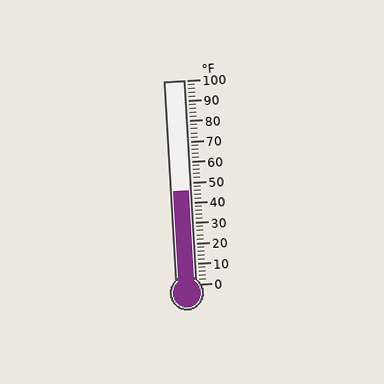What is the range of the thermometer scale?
The thermometer scale ranges from 0°F to 100°F.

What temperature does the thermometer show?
The thermometer shows approximately 46°F.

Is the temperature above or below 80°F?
The temperature is below 80°F.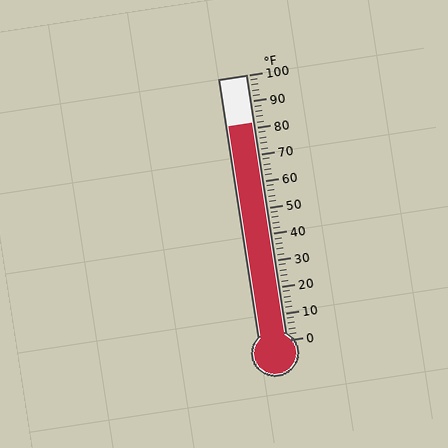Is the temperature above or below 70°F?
The temperature is above 70°F.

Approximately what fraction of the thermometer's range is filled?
The thermometer is filled to approximately 80% of its range.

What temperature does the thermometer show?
The thermometer shows approximately 82°F.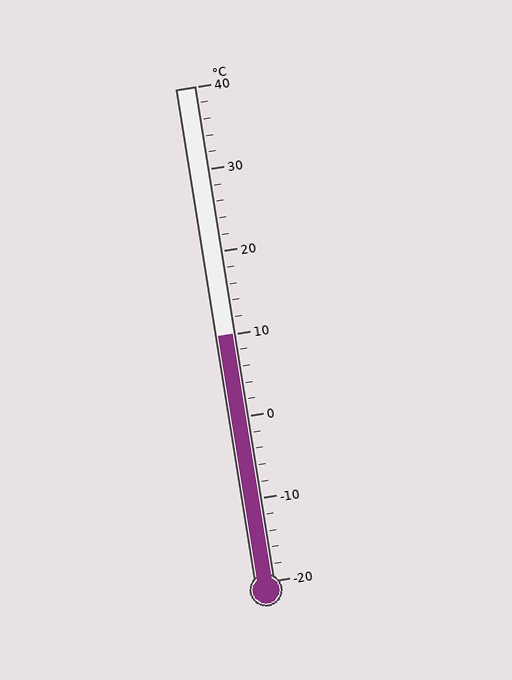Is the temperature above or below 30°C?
The temperature is below 30°C.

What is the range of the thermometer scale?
The thermometer scale ranges from -20°C to 40°C.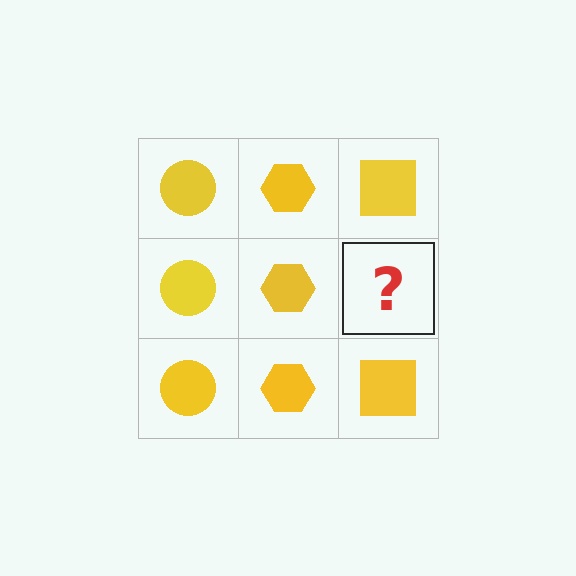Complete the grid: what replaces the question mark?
The question mark should be replaced with a yellow square.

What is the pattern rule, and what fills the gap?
The rule is that each column has a consistent shape. The gap should be filled with a yellow square.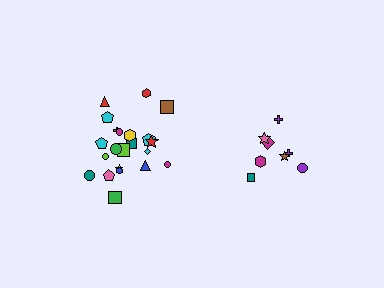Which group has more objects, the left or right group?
The left group.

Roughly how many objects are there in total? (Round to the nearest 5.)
Roughly 30 objects in total.